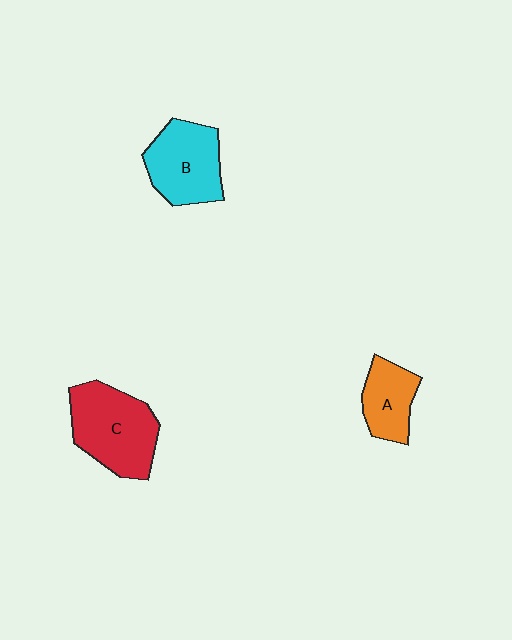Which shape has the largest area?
Shape C (red).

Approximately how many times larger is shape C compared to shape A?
Approximately 1.8 times.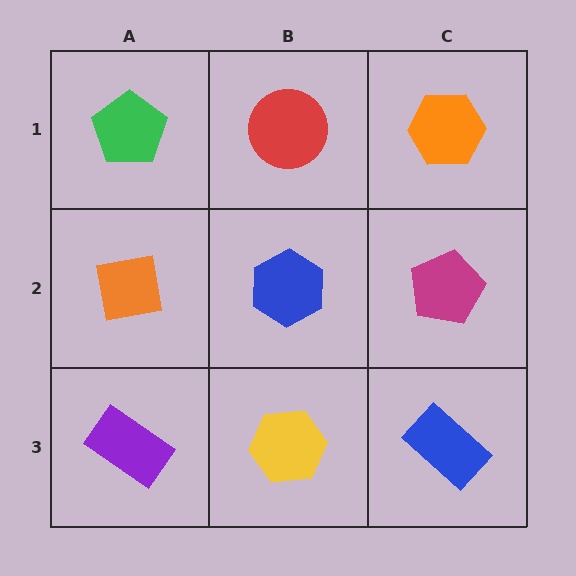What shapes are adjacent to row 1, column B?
A blue hexagon (row 2, column B), a green pentagon (row 1, column A), an orange hexagon (row 1, column C).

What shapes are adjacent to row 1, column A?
An orange square (row 2, column A), a red circle (row 1, column B).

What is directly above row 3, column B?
A blue hexagon.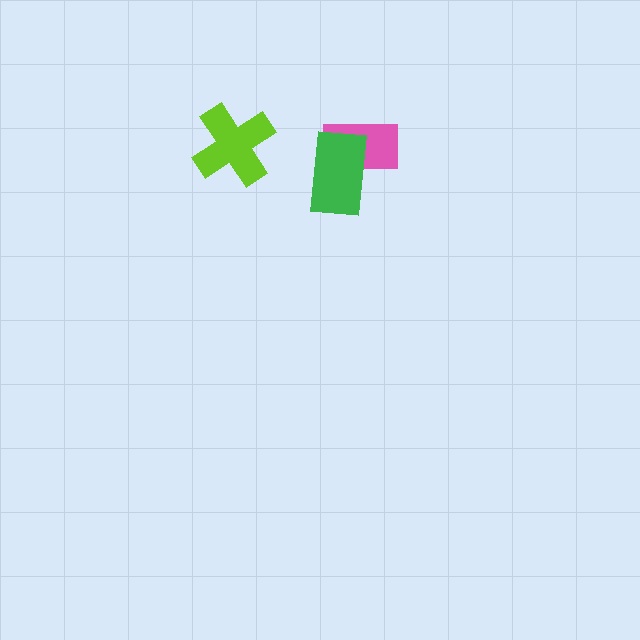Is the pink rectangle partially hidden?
Yes, it is partially covered by another shape.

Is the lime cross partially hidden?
No, no other shape covers it.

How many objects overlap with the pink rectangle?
1 object overlaps with the pink rectangle.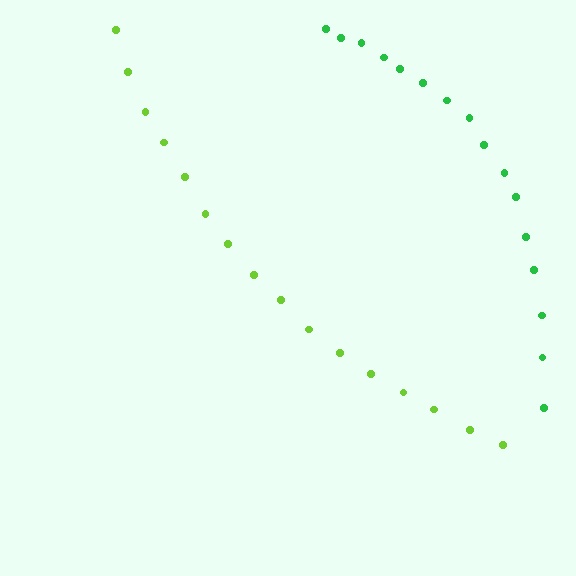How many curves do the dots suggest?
There are 2 distinct paths.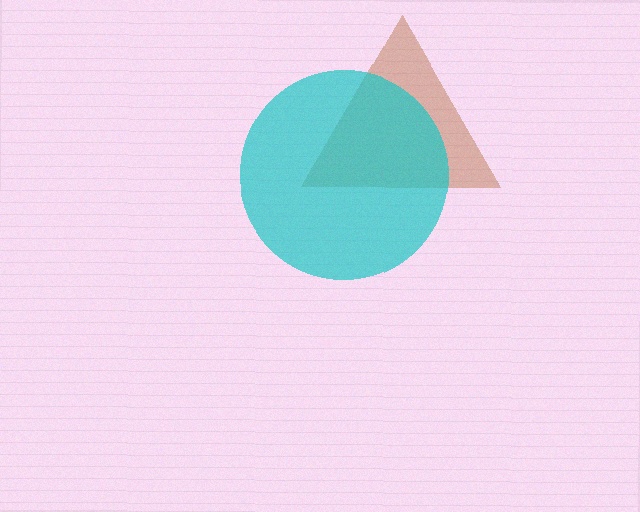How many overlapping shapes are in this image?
There are 2 overlapping shapes in the image.